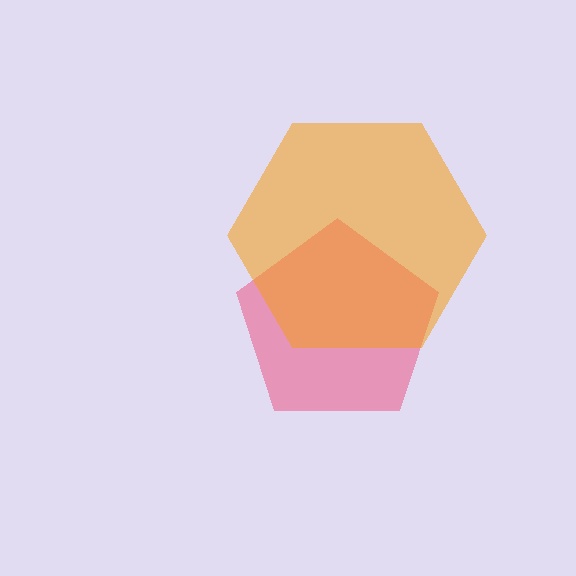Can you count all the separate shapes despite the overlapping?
Yes, there are 2 separate shapes.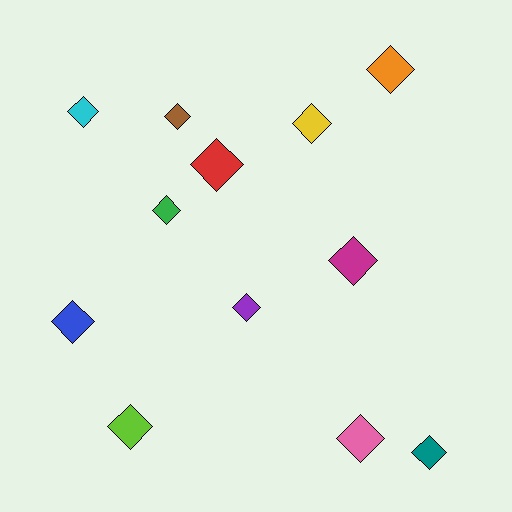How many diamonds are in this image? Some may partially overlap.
There are 12 diamonds.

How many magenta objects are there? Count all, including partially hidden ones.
There is 1 magenta object.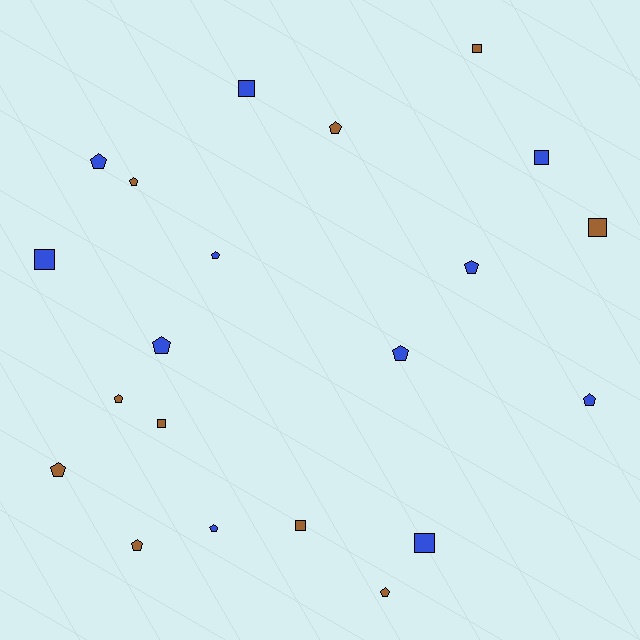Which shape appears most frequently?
Pentagon, with 13 objects.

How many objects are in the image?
There are 21 objects.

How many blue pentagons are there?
There are 7 blue pentagons.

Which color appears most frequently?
Blue, with 11 objects.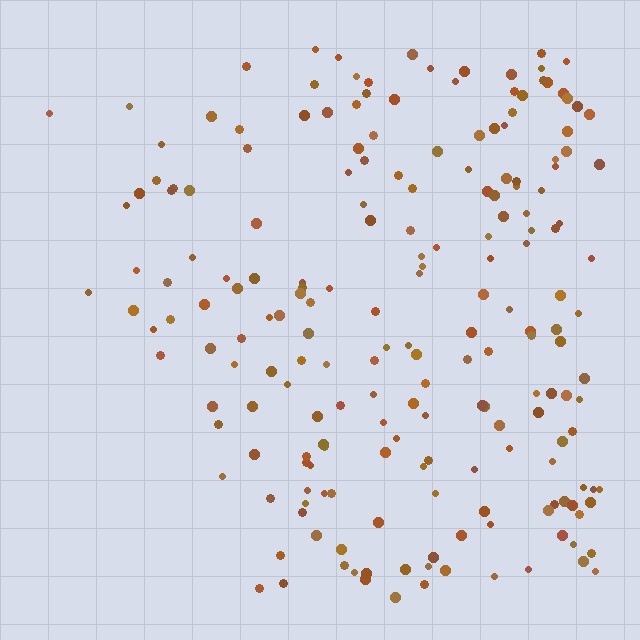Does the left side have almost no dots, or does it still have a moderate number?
Still a moderate number, just noticeably fewer than the right.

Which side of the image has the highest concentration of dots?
The right.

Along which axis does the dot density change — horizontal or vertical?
Horizontal.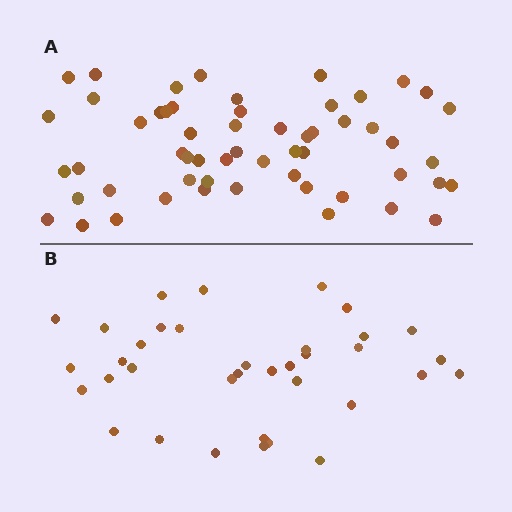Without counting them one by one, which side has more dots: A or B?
Region A (the top region) has more dots.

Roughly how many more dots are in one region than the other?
Region A has approximately 20 more dots than region B.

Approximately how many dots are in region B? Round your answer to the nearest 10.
About 40 dots. (The exact count is 36, which rounds to 40.)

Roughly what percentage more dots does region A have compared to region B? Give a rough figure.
About 55% more.